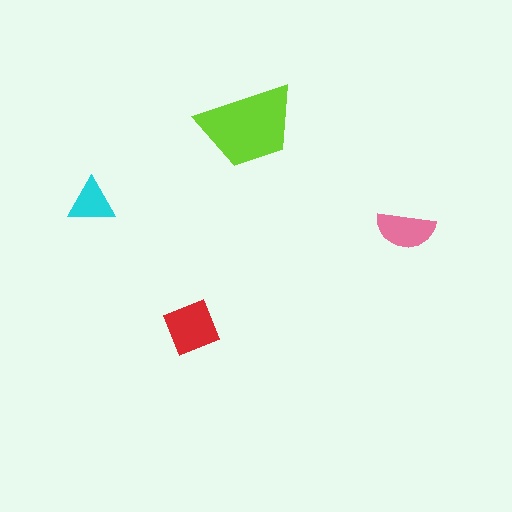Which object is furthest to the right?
The pink semicircle is rightmost.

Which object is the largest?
The lime trapezoid.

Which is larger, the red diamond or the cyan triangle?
The red diamond.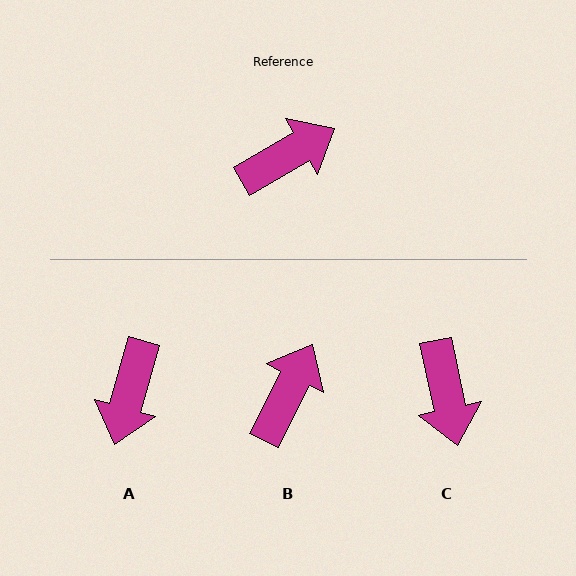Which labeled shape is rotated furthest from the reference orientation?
A, about 136 degrees away.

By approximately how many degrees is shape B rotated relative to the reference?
Approximately 33 degrees counter-clockwise.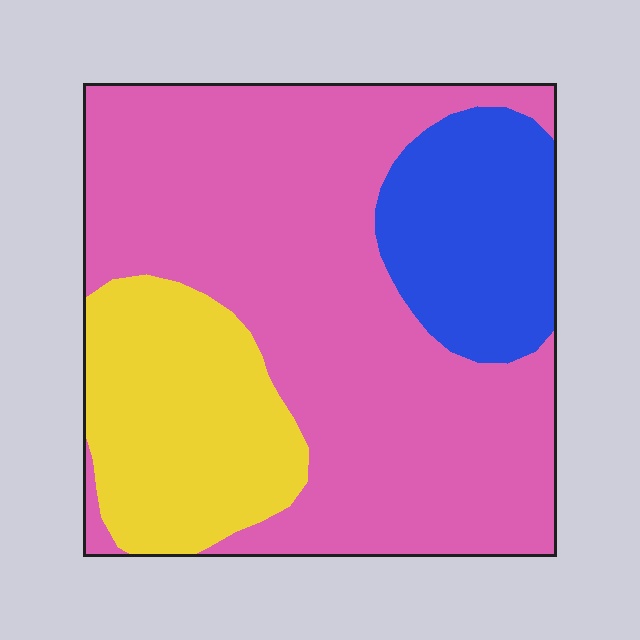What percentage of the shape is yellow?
Yellow takes up about one fifth (1/5) of the shape.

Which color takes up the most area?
Pink, at roughly 60%.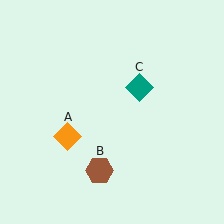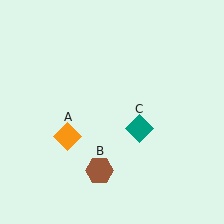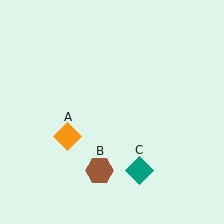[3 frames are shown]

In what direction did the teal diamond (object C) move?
The teal diamond (object C) moved down.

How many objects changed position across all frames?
1 object changed position: teal diamond (object C).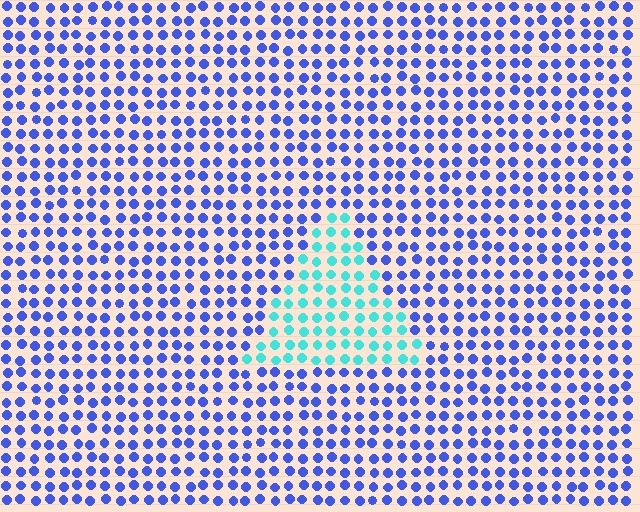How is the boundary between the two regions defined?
The boundary is defined purely by a slight shift in hue (about 55 degrees). Spacing, size, and orientation are identical on both sides.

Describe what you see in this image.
The image is filled with small blue elements in a uniform arrangement. A triangle-shaped region is visible where the elements are tinted to a slightly different hue, forming a subtle color boundary.